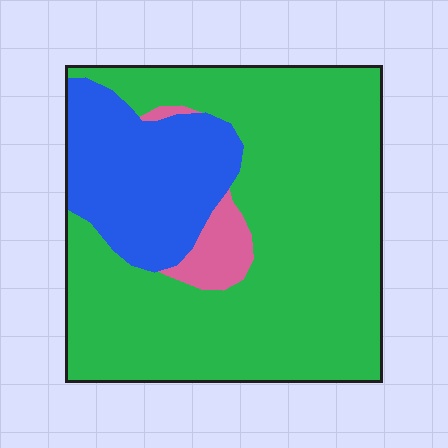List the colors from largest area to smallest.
From largest to smallest: green, blue, pink.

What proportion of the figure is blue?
Blue takes up about one quarter (1/4) of the figure.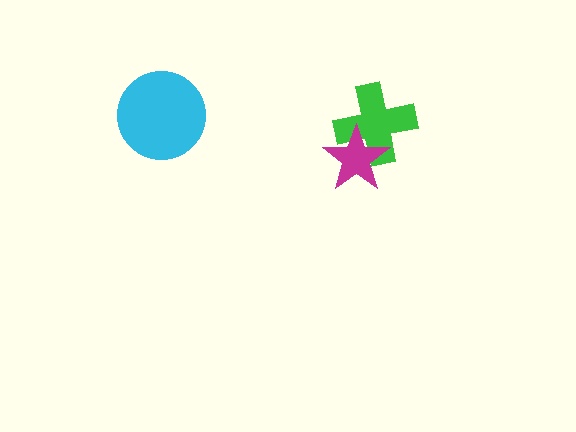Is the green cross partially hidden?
Yes, it is partially covered by another shape.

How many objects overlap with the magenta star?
1 object overlaps with the magenta star.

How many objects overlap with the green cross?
1 object overlaps with the green cross.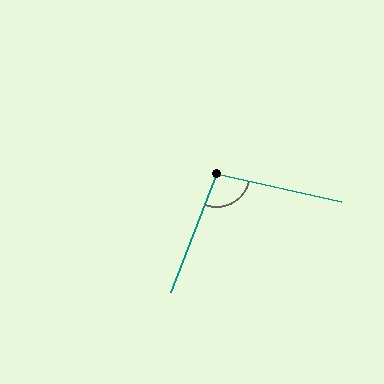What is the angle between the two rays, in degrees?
Approximately 99 degrees.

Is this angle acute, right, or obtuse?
It is obtuse.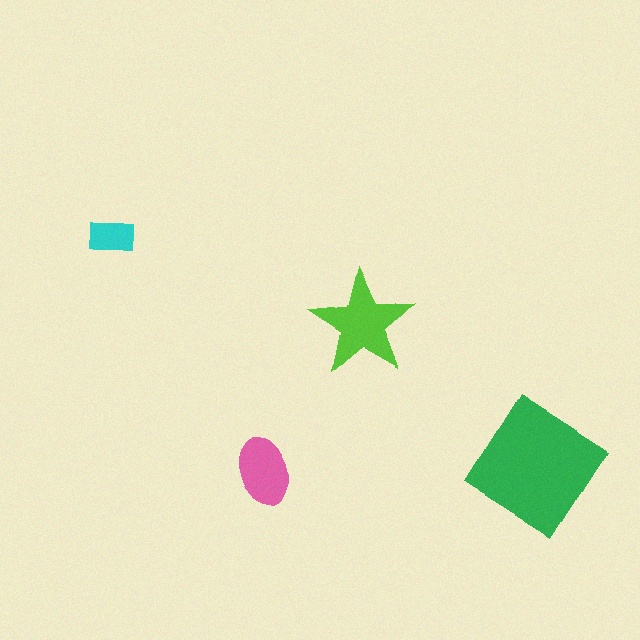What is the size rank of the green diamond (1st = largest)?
1st.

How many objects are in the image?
There are 4 objects in the image.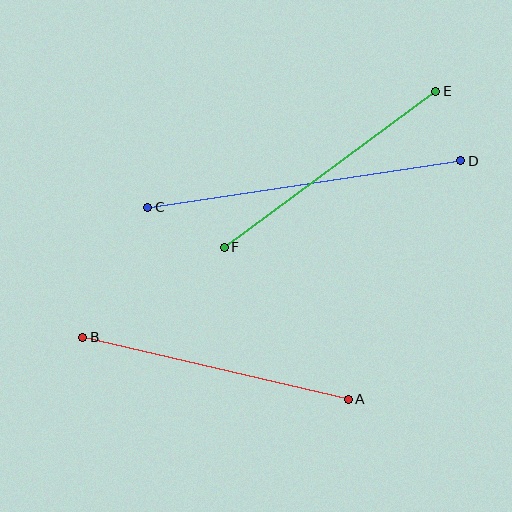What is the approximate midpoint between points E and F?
The midpoint is at approximately (330, 169) pixels.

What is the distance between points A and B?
The distance is approximately 273 pixels.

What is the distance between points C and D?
The distance is approximately 317 pixels.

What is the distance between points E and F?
The distance is approximately 262 pixels.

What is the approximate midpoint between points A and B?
The midpoint is at approximately (215, 368) pixels.